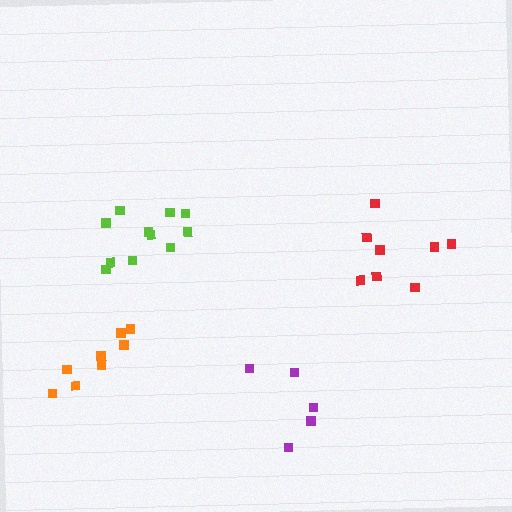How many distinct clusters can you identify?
There are 4 distinct clusters.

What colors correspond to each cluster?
The clusters are colored: lime, red, purple, orange.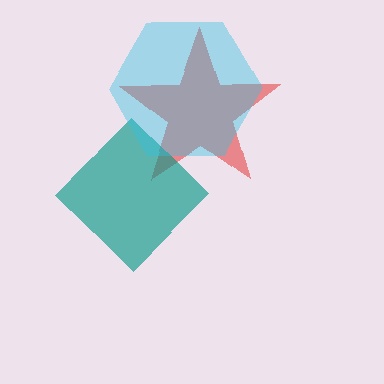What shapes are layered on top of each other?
The layered shapes are: a red star, a teal diamond, a cyan hexagon.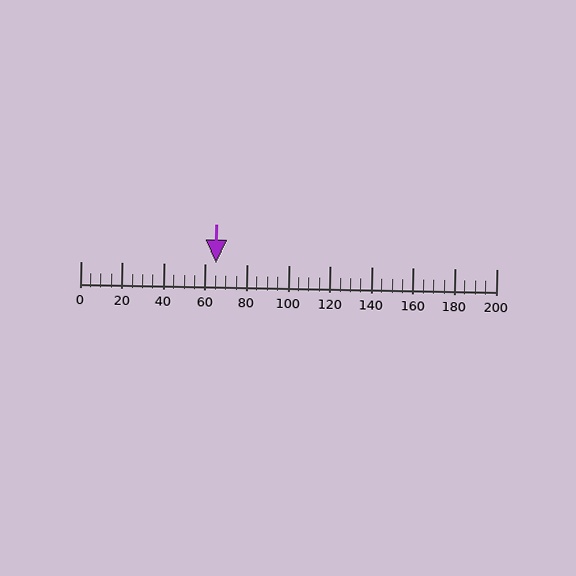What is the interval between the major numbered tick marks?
The major tick marks are spaced 20 units apart.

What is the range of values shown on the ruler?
The ruler shows values from 0 to 200.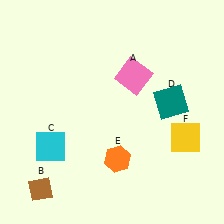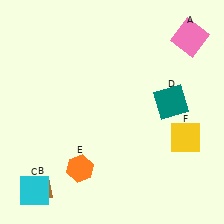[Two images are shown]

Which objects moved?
The objects that moved are: the pink square (A), the cyan square (C), the orange hexagon (E).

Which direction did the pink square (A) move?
The pink square (A) moved right.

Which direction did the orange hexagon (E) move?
The orange hexagon (E) moved left.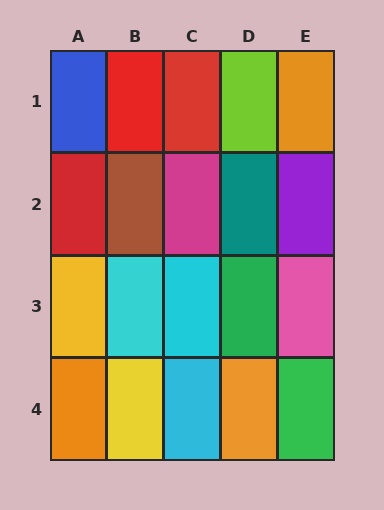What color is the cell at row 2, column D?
Teal.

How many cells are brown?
1 cell is brown.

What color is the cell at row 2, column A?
Red.